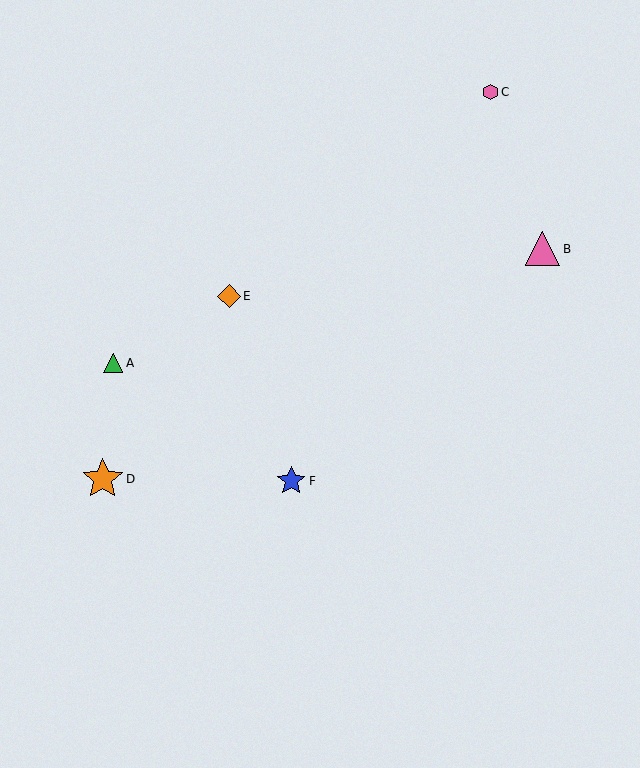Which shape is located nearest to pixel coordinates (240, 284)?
The orange diamond (labeled E) at (229, 296) is nearest to that location.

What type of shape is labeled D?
Shape D is an orange star.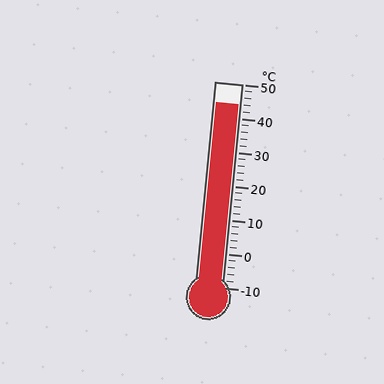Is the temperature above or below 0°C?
The temperature is above 0°C.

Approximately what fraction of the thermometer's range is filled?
The thermometer is filled to approximately 90% of its range.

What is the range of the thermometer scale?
The thermometer scale ranges from -10°C to 50°C.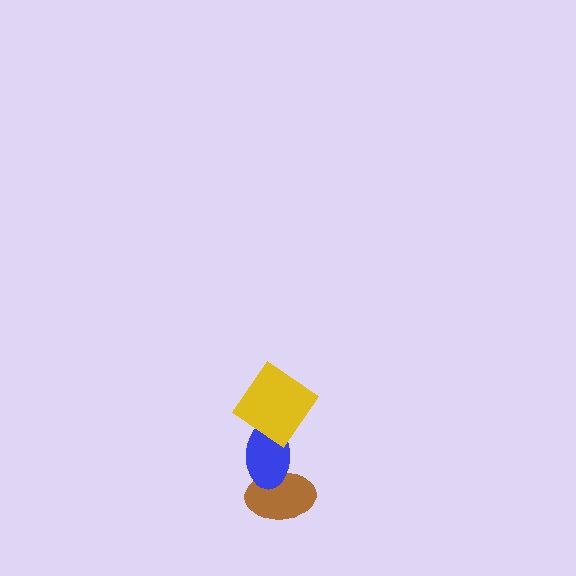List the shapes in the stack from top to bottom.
From top to bottom: the yellow diamond, the blue ellipse, the brown ellipse.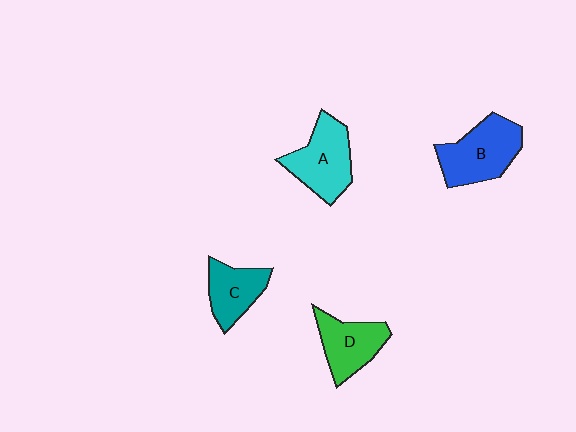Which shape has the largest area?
Shape B (blue).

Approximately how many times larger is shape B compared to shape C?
Approximately 1.4 times.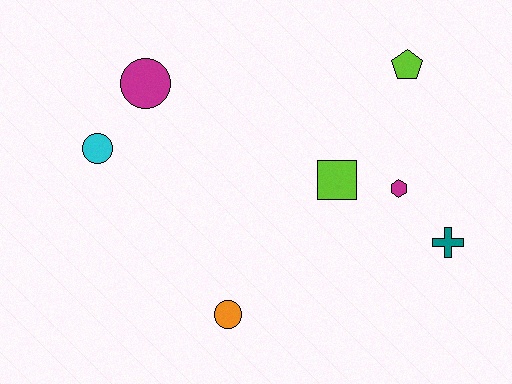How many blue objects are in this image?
There are no blue objects.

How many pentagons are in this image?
There is 1 pentagon.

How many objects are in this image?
There are 7 objects.